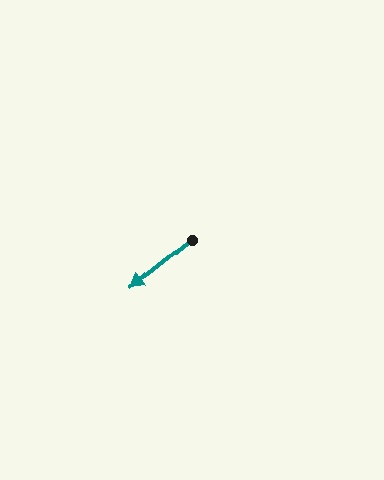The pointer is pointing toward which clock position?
Roughly 8 o'clock.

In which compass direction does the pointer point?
Southwest.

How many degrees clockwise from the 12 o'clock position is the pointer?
Approximately 231 degrees.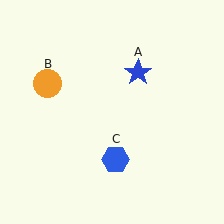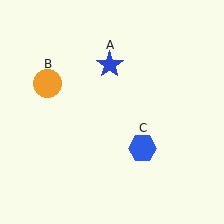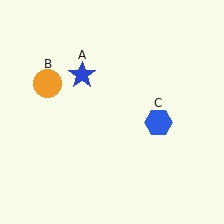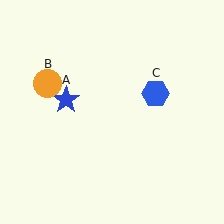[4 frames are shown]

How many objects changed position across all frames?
2 objects changed position: blue star (object A), blue hexagon (object C).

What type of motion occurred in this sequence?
The blue star (object A), blue hexagon (object C) rotated counterclockwise around the center of the scene.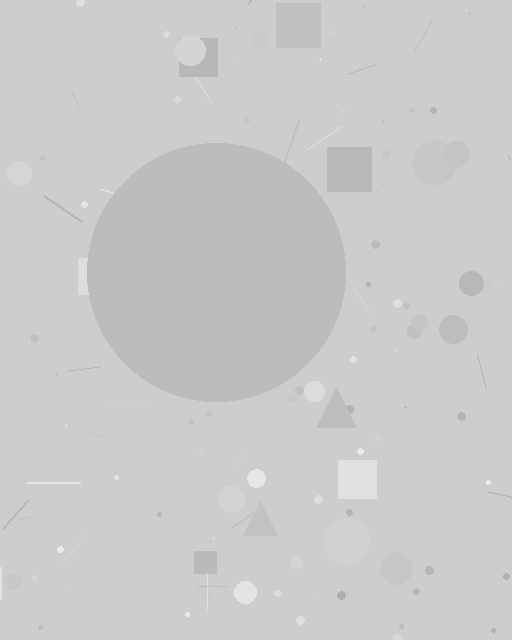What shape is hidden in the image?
A circle is hidden in the image.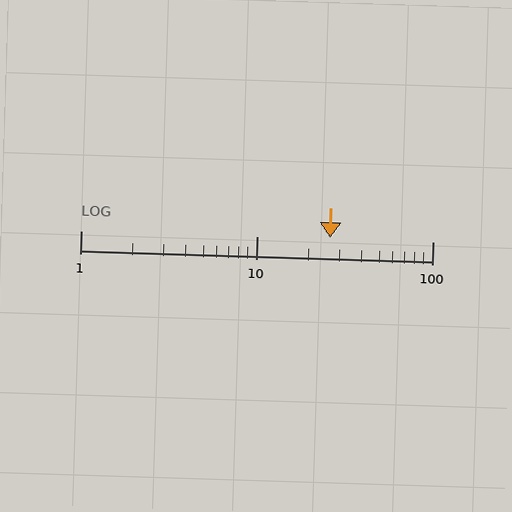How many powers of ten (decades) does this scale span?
The scale spans 2 decades, from 1 to 100.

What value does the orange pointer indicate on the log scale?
The pointer indicates approximately 26.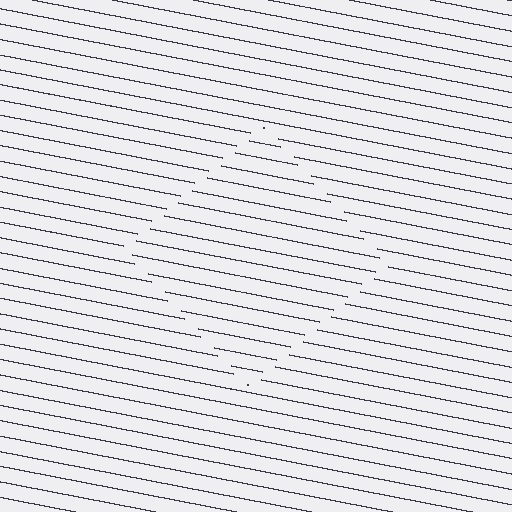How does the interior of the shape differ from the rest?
The interior of the shape contains the same grating, shifted by half a period — the contour is defined by the phase discontinuity where line-ends from the inner and outer gratings abut.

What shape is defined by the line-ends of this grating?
An illusory square. The interior of the shape contains the same grating, shifted by half a period — the contour is defined by the phase discontinuity where line-ends from the inner and outer gratings abut.